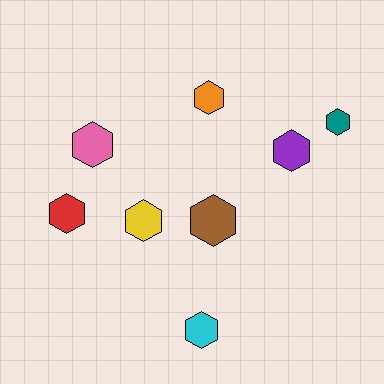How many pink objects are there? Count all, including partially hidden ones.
There is 1 pink object.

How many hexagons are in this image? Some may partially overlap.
There are 8 hexagons.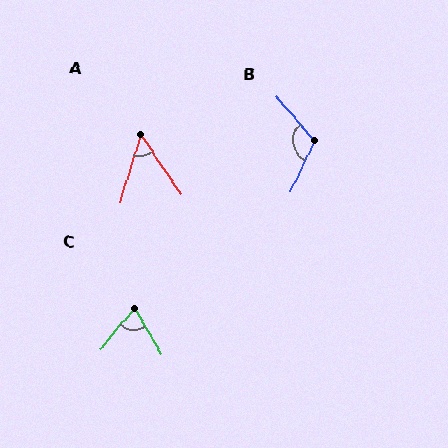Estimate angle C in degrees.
Approximately 70 degrees.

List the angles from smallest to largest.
A (51°), C (70°), B (113°).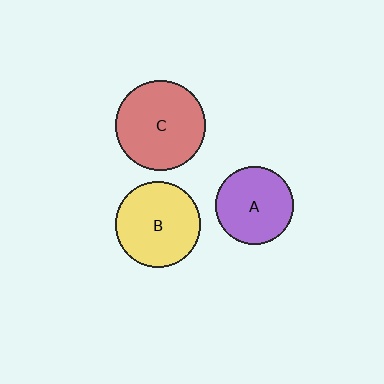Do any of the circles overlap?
No, none of the circles overlap.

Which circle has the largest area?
Circle C (red).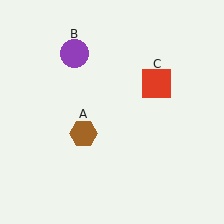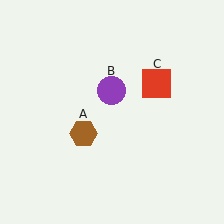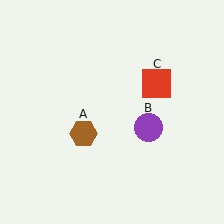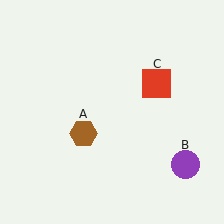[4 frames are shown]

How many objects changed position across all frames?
1 object changed position: purple circle (object B).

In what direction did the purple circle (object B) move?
The purple circle (object B) moved down and to the right.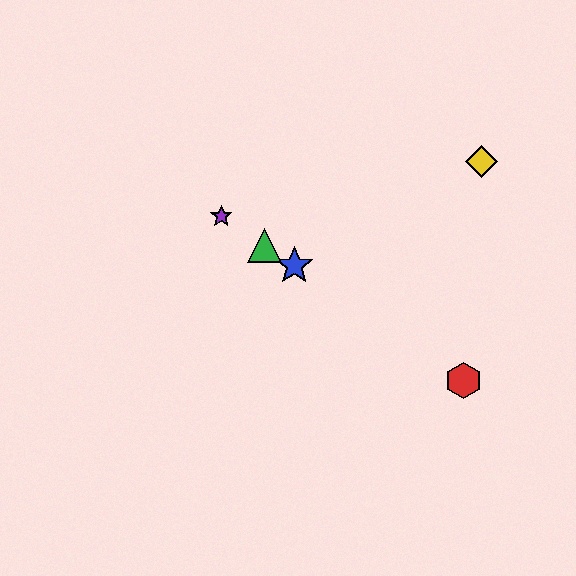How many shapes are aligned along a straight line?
4 shapes (the red hexagon, the blue star, the green triangle, the purple star) are aligned along a straight line.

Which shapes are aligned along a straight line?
The red hexagon, the blue star, the green triangle, the purple star are aligned along a straight line.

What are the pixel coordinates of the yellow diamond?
The yellow diamond is at (482, 162).